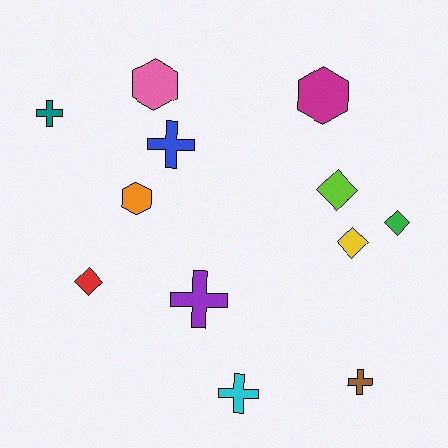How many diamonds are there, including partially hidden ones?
There are 4 diamonds.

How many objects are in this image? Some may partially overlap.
There are 12 objects.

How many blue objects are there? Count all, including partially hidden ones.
There is 1 blue object.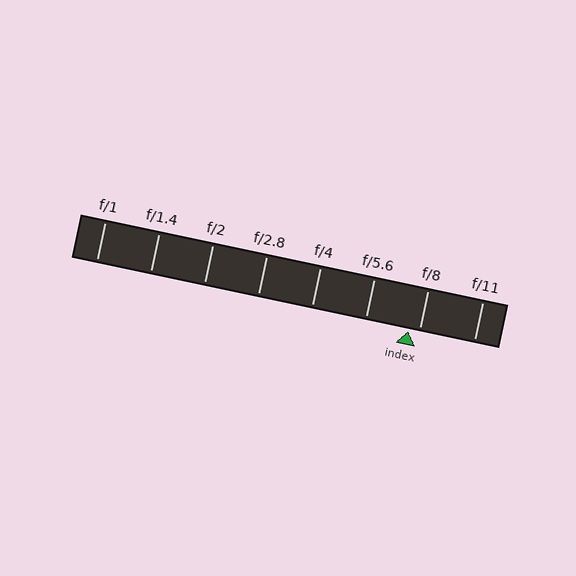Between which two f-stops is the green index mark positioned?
The index mark is between f/5.6 and f/8.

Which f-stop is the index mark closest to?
The index mark is closest to f/8.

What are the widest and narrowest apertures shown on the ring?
The widest aperture shown is f/1 and the narrowest is f/11.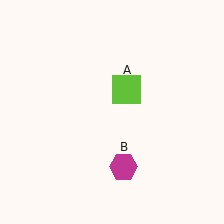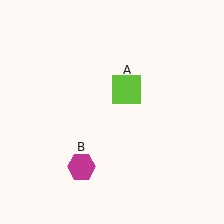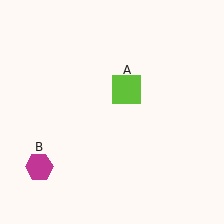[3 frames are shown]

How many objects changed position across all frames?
1 object changed position: magenta hexagon (object B).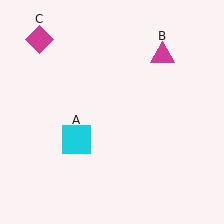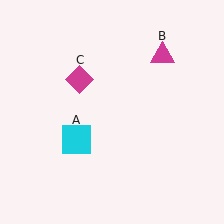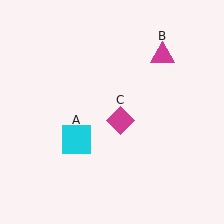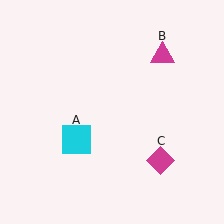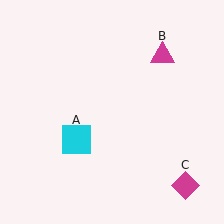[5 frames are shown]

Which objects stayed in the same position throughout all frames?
Cyan square (object A) and magenta triangle (object B) remained stationary.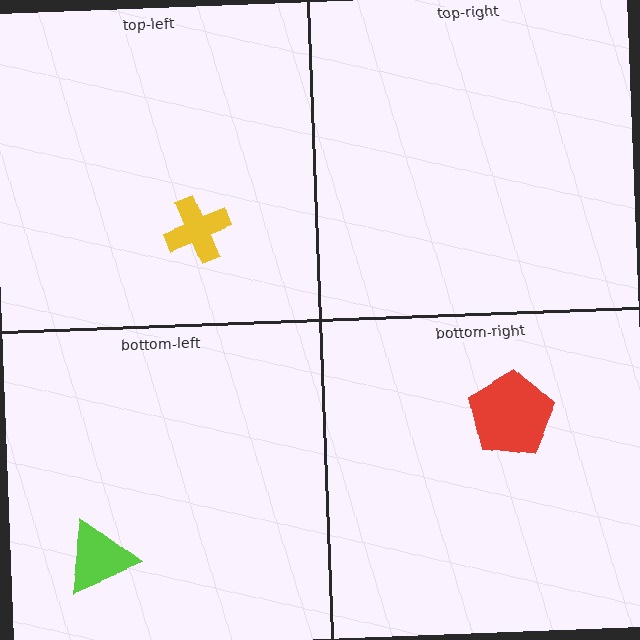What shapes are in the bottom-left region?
The lime triangle.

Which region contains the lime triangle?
The bottom-left region.